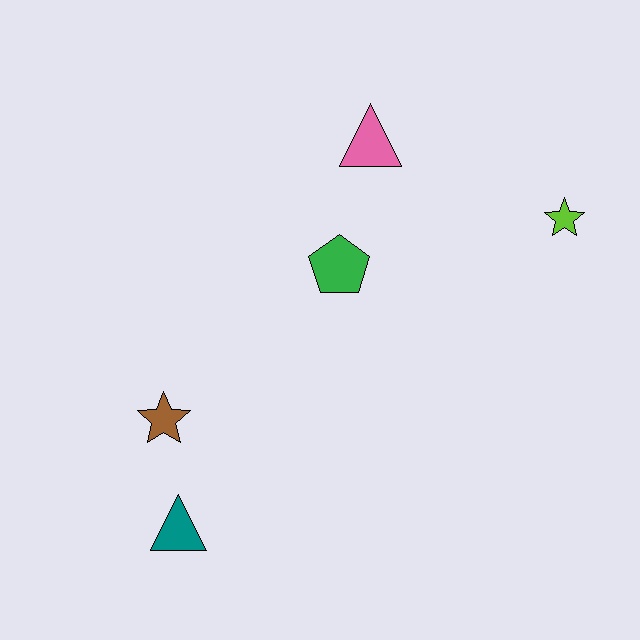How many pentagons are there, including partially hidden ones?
There is 1 pentagon.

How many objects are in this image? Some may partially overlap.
There are 5 objects.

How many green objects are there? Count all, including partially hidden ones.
There is 1 green object.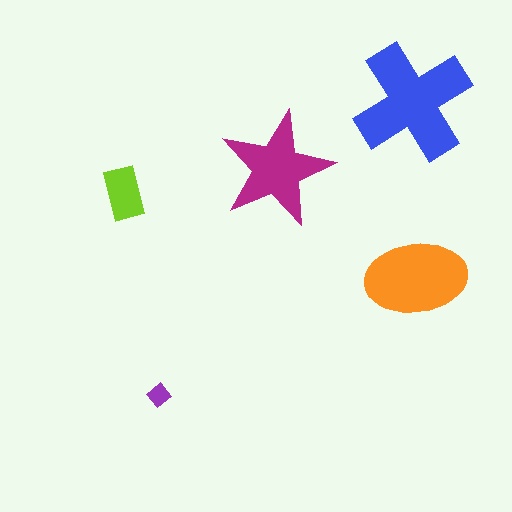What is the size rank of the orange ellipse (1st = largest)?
2nd.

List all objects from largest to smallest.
The blue cross, the orange ellipse, the magenta star, the lime rectangle, the purple diamond.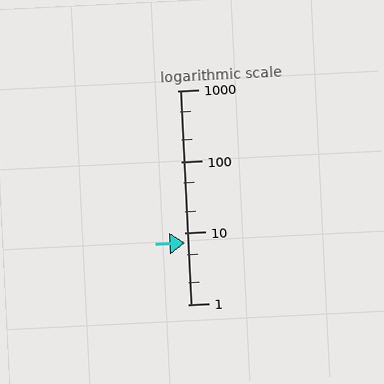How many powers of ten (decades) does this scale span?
The scale spans 3 decades, from 1 to 1000.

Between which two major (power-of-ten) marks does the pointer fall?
The pointer is between 1 and 10.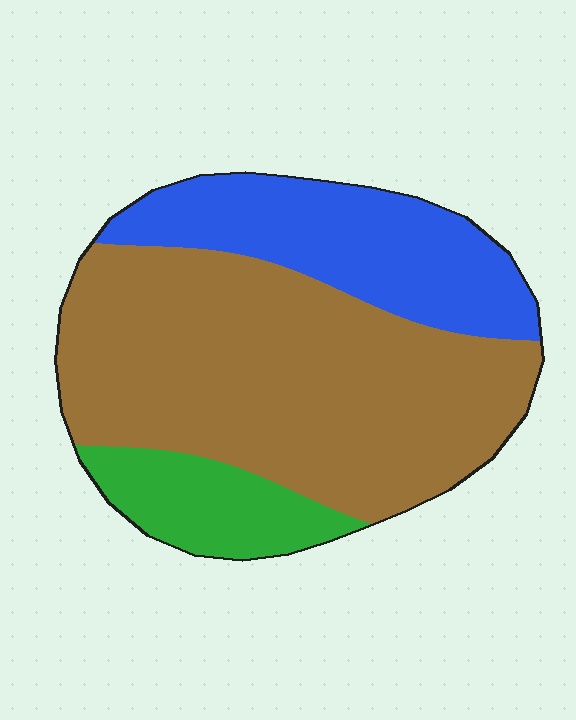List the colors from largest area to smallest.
From largest to smallest: brown, blue, green.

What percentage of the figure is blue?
Blue takes up about one quarter (1/4) of the figure.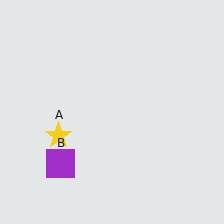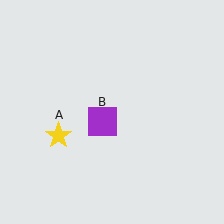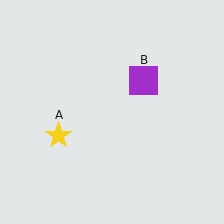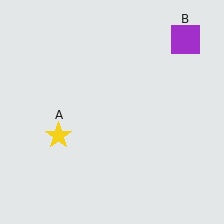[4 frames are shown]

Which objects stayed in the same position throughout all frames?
Yellow star (object A) remained stationary.